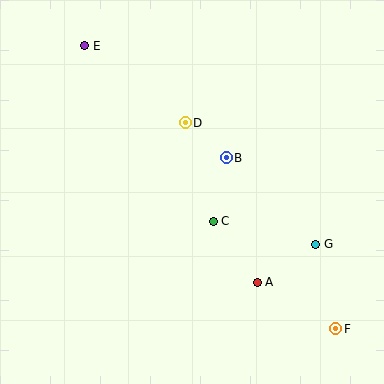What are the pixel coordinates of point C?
Point C is at (213, 221).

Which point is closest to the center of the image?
Point C at (213, 221) is closest to the center.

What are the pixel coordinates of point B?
Point B is at (226, 158).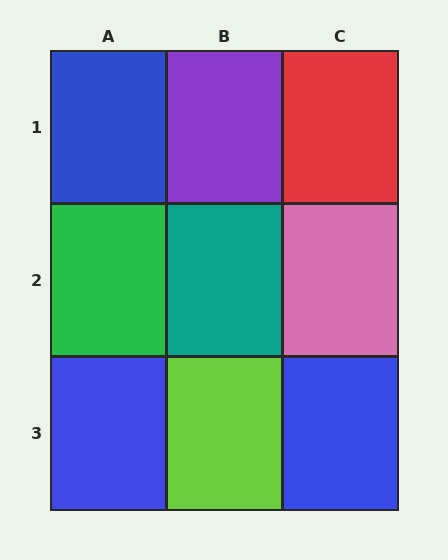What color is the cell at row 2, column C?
Pink.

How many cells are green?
1 cell is green.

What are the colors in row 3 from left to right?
Blue, lime, blue.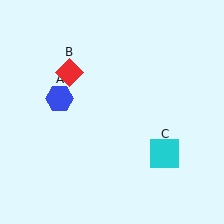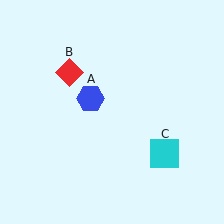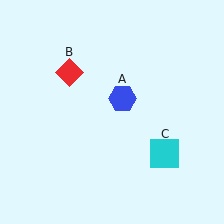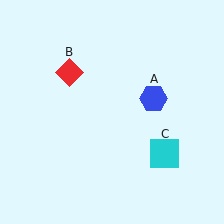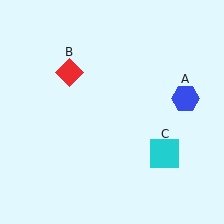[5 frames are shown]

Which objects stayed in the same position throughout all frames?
Red diamond (object B) and cyan square (object C) remained stationary.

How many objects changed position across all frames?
1 object changed position: blue hexagon (object A).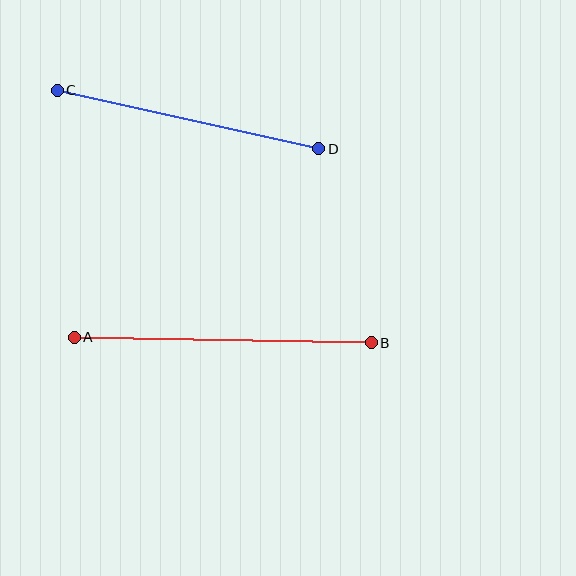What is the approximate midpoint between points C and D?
The midpoint is at approximately (188, 120) pixels.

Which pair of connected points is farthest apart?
Points A and B are farthest apart.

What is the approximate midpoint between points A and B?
The midpoint is at approximately (223, 340) pixels.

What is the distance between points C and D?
The distance is approximately 268 pixels.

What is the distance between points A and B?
The distance is approximately 297 pixels.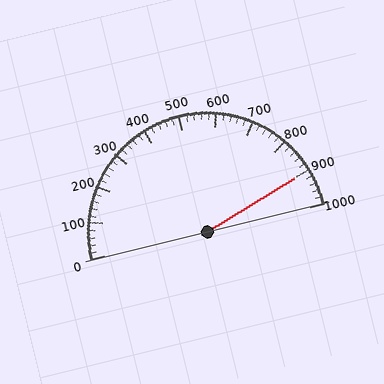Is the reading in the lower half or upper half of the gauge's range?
The reading is in the upper half of the range (0 to 1000).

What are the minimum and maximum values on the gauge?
The gauge ranges from 0 to 1000.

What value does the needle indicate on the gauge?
The needle indicates approximately 900.